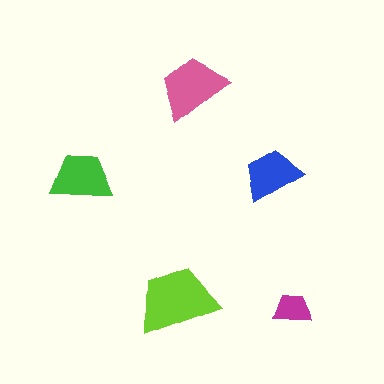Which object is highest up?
The pink trapezoid is topmost.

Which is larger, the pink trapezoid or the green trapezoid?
The pink one.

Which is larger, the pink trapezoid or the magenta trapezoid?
The pink one.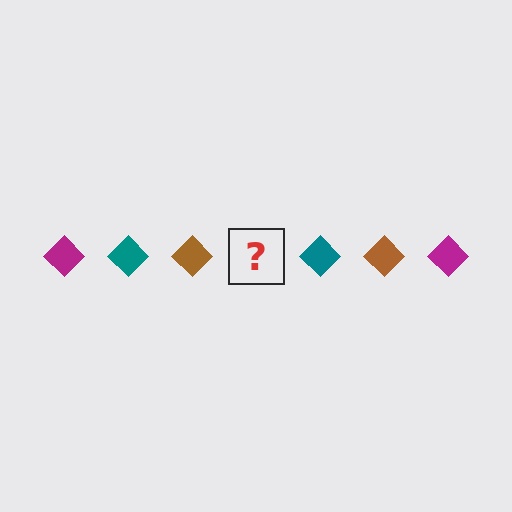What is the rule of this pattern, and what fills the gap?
The rule is that the pattern cycles through magenta, teal, brown diamonds. The gap should be filled with a magenta diamond.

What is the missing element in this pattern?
The missing element is a magenta diamond.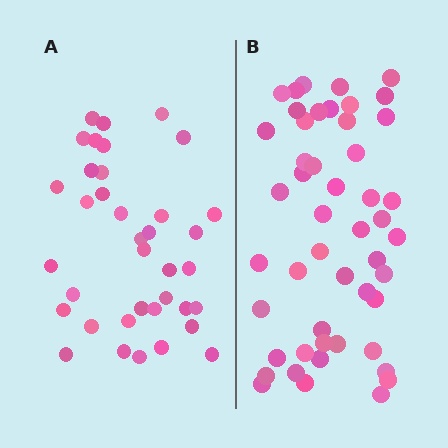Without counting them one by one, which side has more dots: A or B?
Region B (the right region) has more dots.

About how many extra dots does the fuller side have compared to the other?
Region B has roughly 12 or so more dots than region A.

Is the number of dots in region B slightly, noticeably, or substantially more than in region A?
Region B has noticeably more, but not dramatically so. The ratio is roughly 1.3 to 1.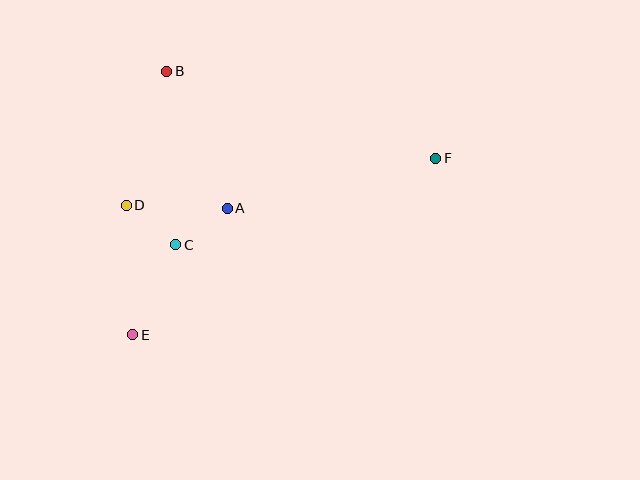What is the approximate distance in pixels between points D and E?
The distance between D and E is approximately 130 pixels.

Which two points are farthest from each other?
Points E and F are farthest from each other.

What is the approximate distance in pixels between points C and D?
The distance between C and D is approximately 64 pixels.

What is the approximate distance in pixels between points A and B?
The distance between A and B is approximately 150 pixels.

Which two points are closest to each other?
Points A and C are closest to each other.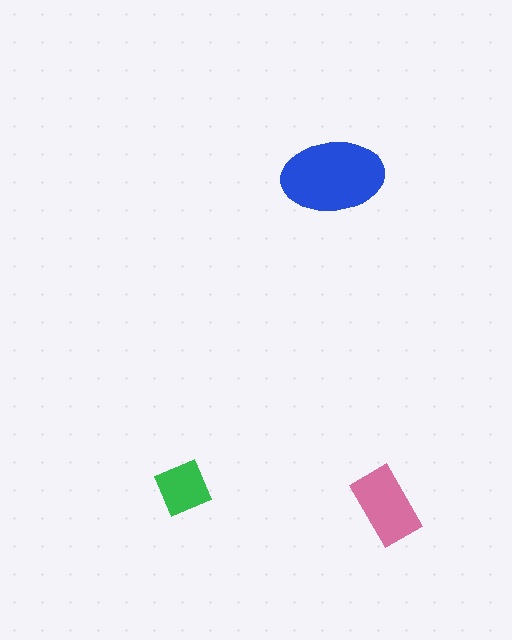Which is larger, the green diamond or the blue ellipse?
The blue ellipse.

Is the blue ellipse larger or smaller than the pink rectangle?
Larger.